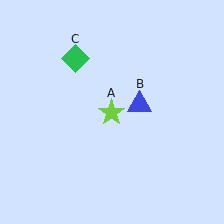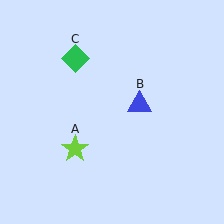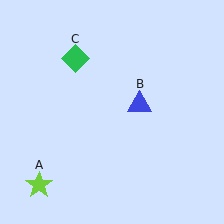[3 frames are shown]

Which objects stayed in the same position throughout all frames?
Blue triangle (object B) and green diamond (object C) remained stationary.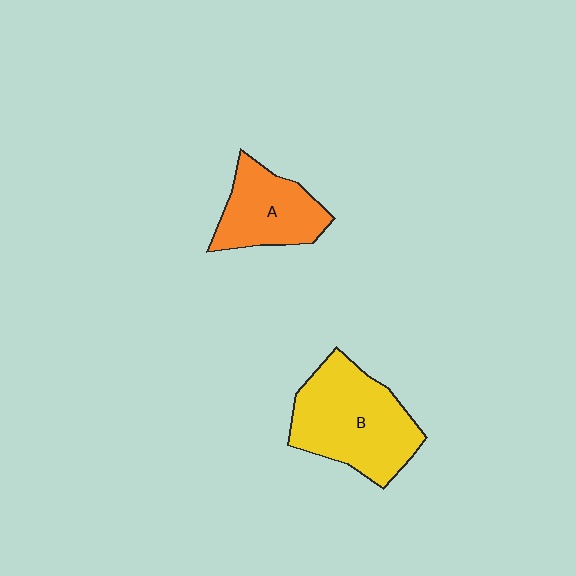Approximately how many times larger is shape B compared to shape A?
Approximately 1.5 times.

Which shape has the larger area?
Shape B (yellow).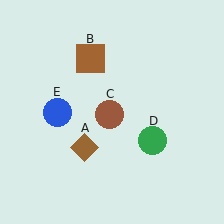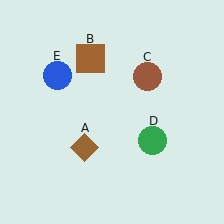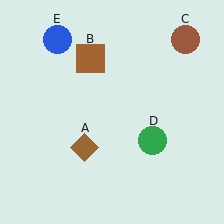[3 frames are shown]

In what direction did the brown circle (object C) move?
The brown circle (object C) moved up and to the right.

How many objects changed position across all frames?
2 objects changed position: brown circle (object C), blue circle (object E).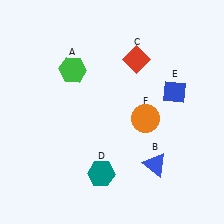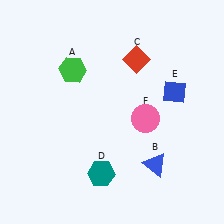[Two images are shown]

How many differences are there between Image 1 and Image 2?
There is 1 difference between the two images.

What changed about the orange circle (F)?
In Image 1, F is orange. In Image 2, it changed to pink.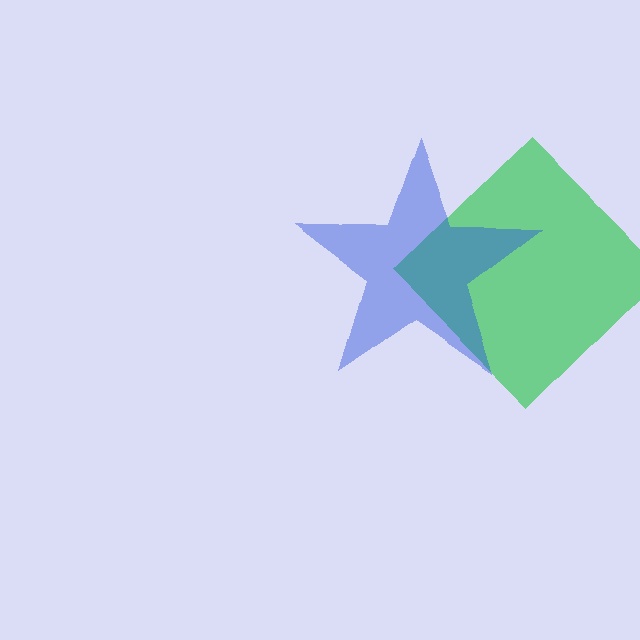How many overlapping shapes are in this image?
There are 2 overlapping shapes in the image.